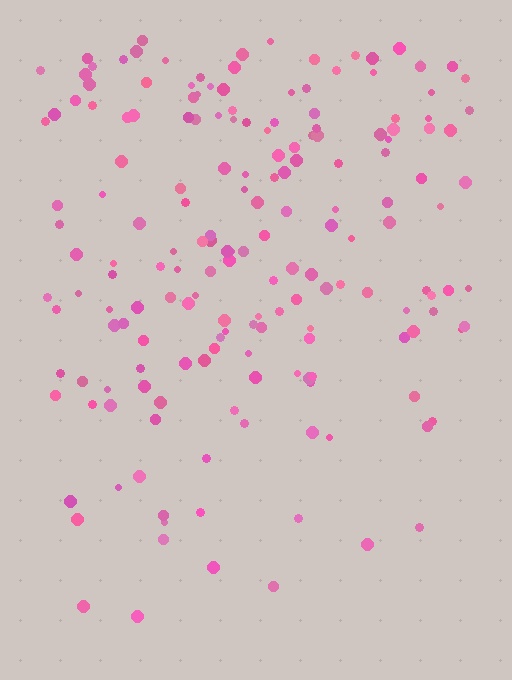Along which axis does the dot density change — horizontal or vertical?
Vertical.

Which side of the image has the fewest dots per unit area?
The bottom.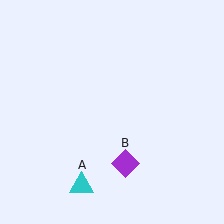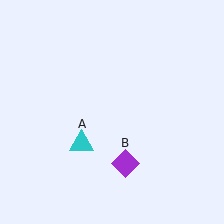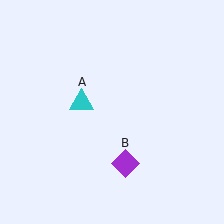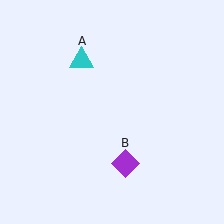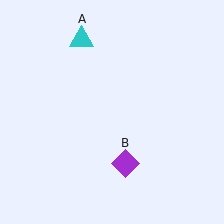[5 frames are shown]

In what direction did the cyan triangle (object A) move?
The cyan triangle (object A) moved up.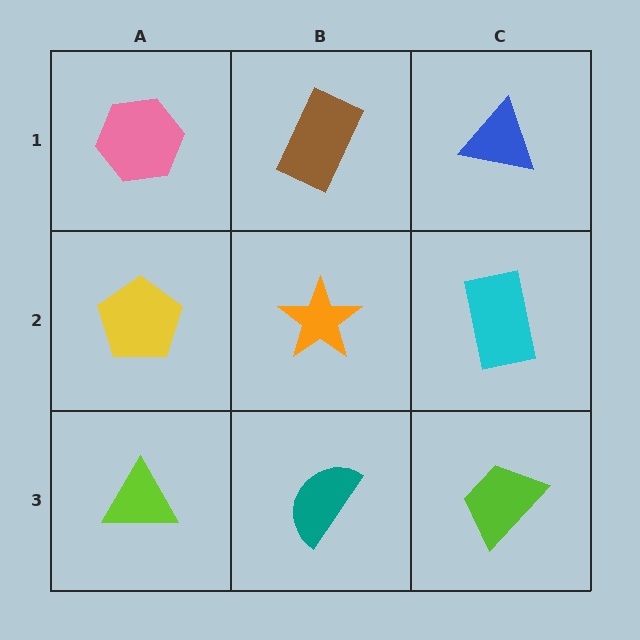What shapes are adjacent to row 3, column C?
A cyan rectangle (row 2, column C), a teal semicircle (row 3, column B).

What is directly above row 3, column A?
A yellow pentagon.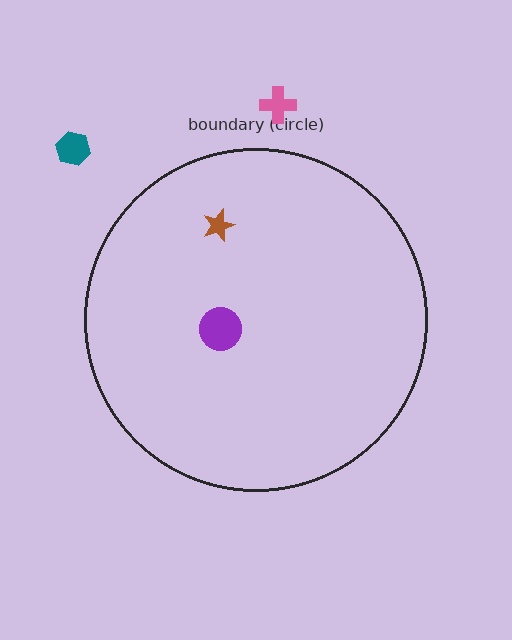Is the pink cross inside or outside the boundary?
Outside.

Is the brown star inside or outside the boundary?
Inside.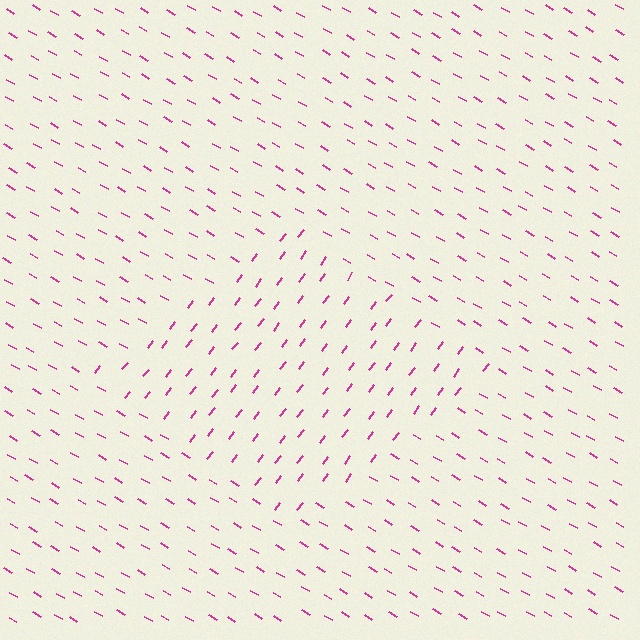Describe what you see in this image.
The image is filled with small magenta line segments. A diamond region in the image has lines oriented differently from the surrounding lines, creating a visible texture boundary.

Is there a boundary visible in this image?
Yes, there is a texture boundary formed by a change in line orientation.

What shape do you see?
I see a diamond.